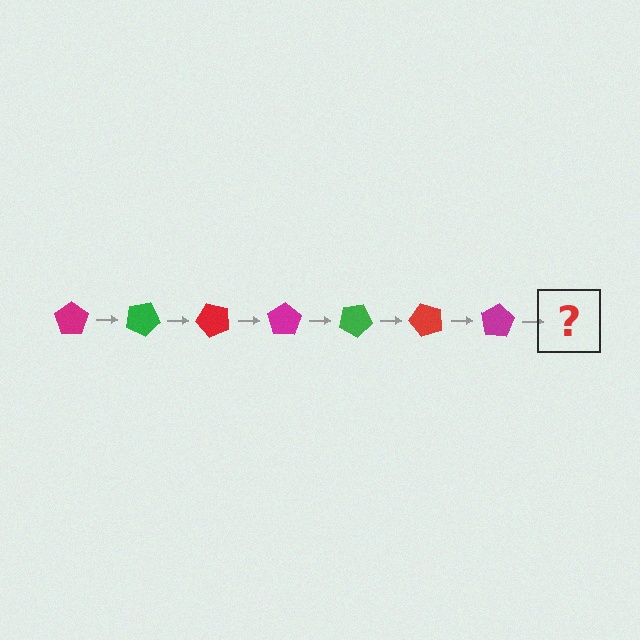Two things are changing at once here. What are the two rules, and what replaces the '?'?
The two rules are that it rotates 25 degrees each step and the color cycles through magenta, green, and red. The '?' should be a green pentagon, rotated 175 degrees from the start.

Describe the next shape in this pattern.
It should be a green pentagon, rotated 175 degrees from the start.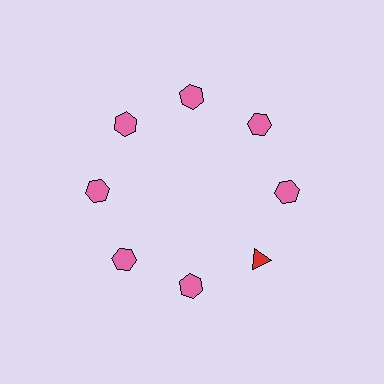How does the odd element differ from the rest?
It differs in both color (red instead of pink) and shape (triangle instead of hexagon).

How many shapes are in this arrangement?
There are 8 shapes arranged in a ring pattern.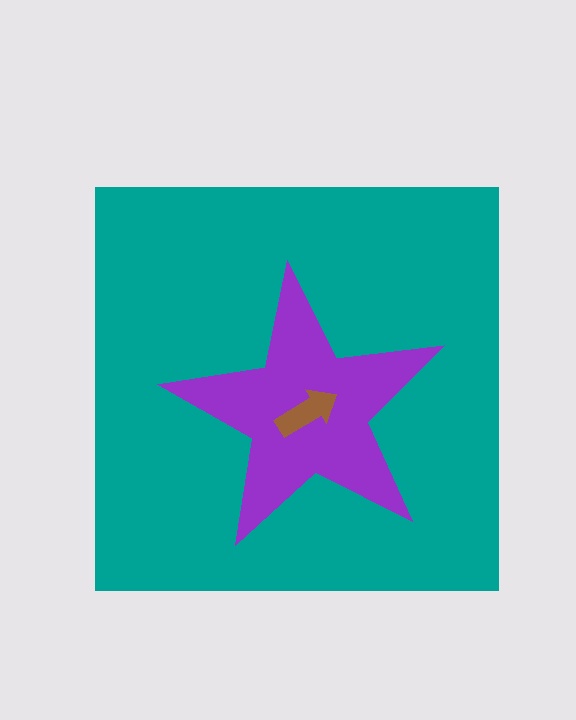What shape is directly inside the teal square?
The purple star.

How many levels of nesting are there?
3.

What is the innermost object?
The brown arrow.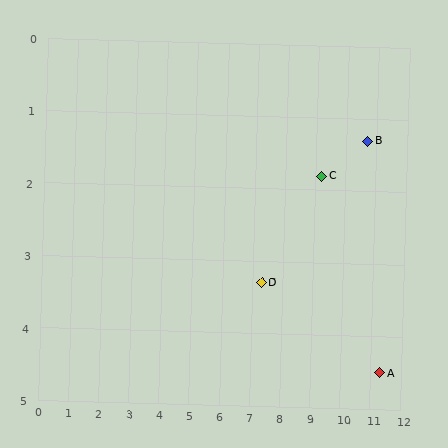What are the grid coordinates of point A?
Point A is at approximately (11.3, 4.5).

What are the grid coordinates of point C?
Point C is at approximately (9.2, 1.8).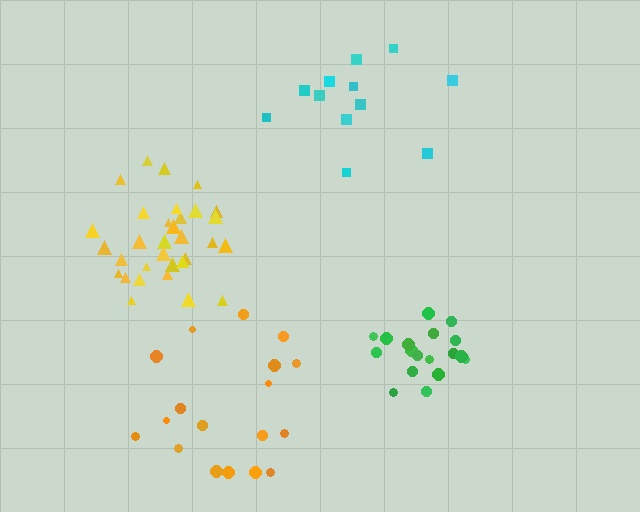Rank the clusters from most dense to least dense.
green, yellow, orange, cyan.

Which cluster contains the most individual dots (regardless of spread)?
Yellow (32).